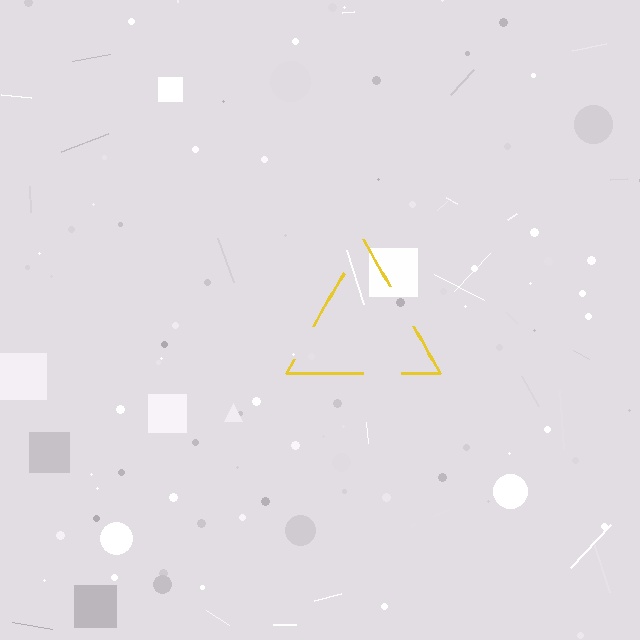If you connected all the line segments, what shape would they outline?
They would outline a triangle.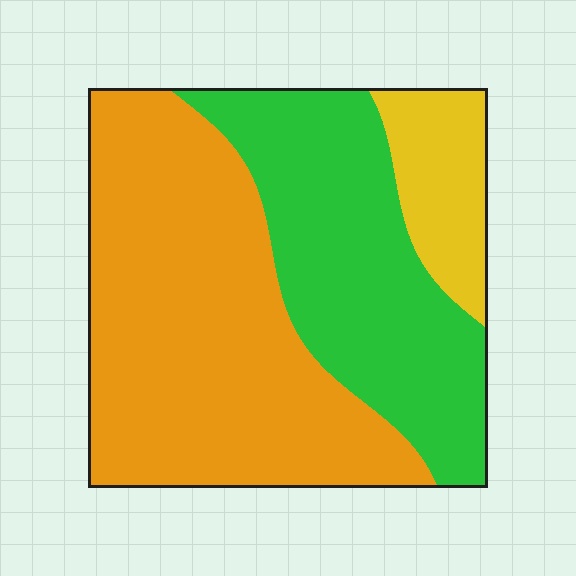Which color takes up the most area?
Orange, at roughly 55%.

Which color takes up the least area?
Yellow, at roughly 10%.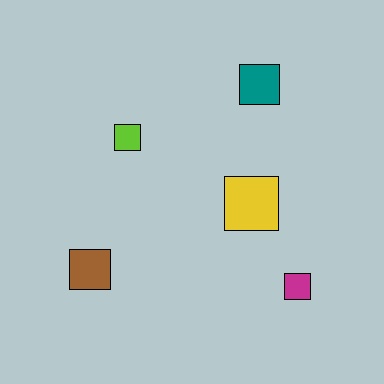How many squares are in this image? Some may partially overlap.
There are 5 squares.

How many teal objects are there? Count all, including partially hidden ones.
There is 1 teal object.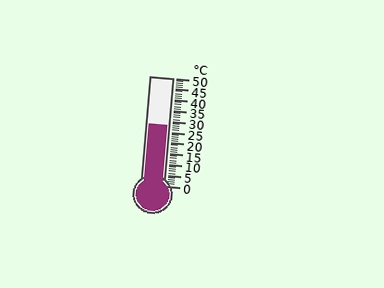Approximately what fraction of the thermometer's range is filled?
The thermometer is filled to approximately 55% of its range.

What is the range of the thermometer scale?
The thermometer scale ranges from 0°C to 50°C.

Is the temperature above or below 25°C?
The temperature is above 25°C.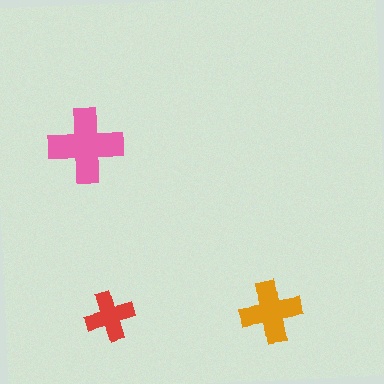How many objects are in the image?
There are 3 objects in the image.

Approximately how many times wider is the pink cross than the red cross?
About 1.5 times wider.